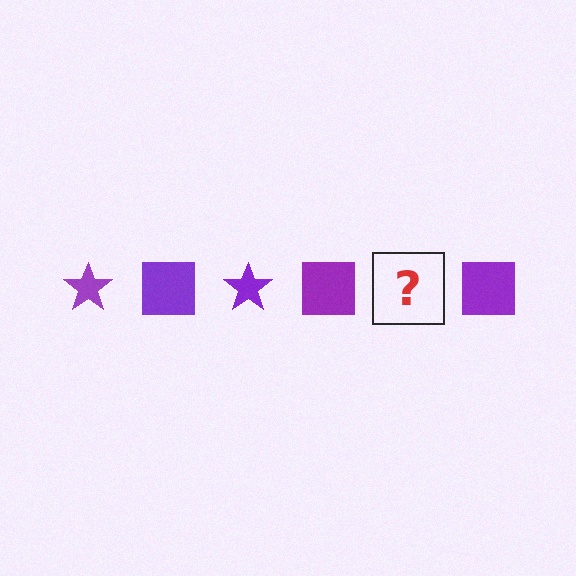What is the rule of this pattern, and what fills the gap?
The rule is that the pattern cycles through star, square shapes in purple. The gap should be filled with a purple star.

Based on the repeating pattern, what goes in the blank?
The blank should be a purple star.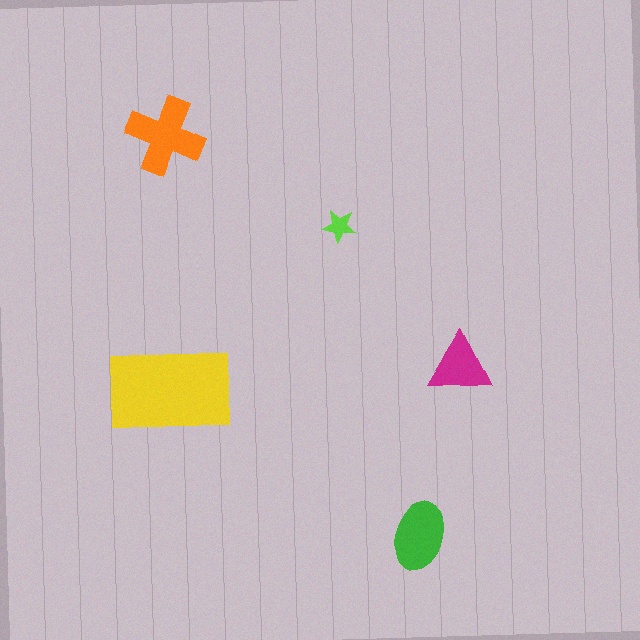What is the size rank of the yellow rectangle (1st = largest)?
1st.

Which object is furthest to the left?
The yellow rectangle is leftmost.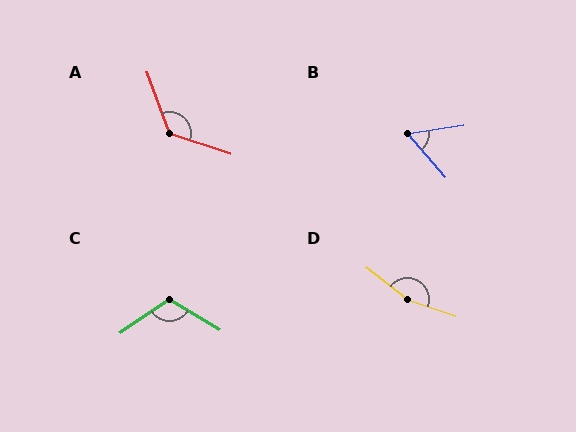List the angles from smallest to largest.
B (58°), C (114°), A (128°), D (161°).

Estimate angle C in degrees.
Approximately 114 degrees.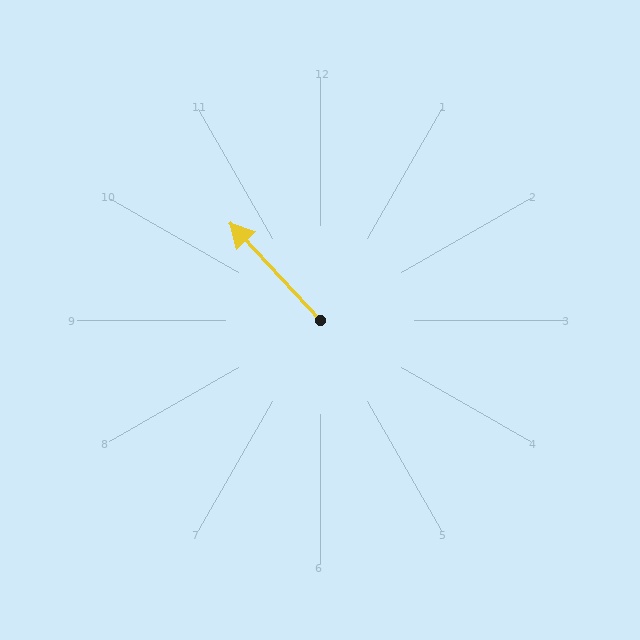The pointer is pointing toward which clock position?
Roughly 11 o'clock.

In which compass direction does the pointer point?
Northwest.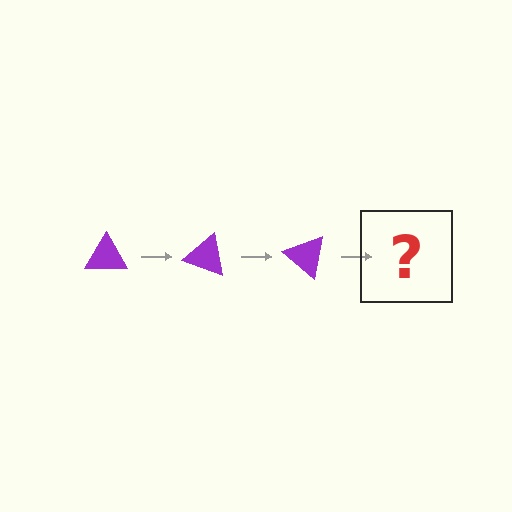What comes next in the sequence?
The next element should be a purple triangle rotated 60 degrees.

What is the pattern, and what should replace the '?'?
The pattern is that the triangle rotates 20 degrees each step. The '?' should be a purple triangle rotated 60 degrees.